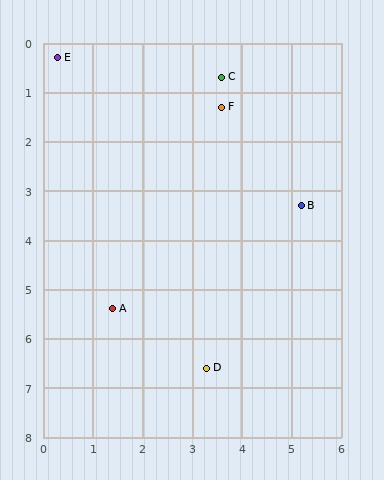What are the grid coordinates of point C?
Point C is at approximately (3.6, 0.7).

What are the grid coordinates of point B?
Point B is at approximately (5.2, 3.3).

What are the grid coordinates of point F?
Point F is at approximately (3.6, 1.3).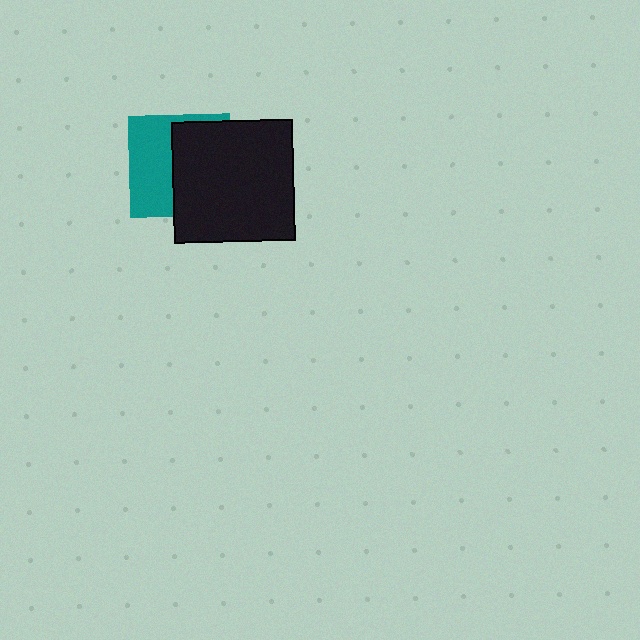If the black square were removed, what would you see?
You would see the complete teal square.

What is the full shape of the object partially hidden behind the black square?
The partially hidden object is a teal square.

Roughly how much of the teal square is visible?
A small part of it is visible (roughly 45%).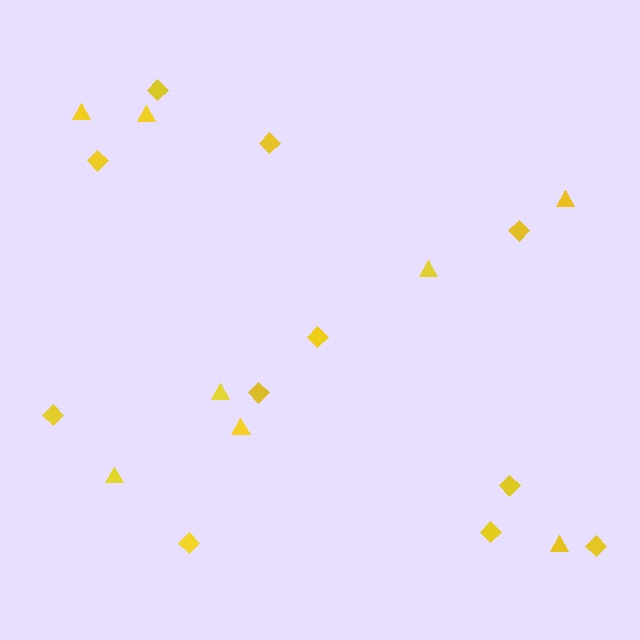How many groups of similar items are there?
There are 2 groups: one group of triangles (8) and one group of diamonds (11).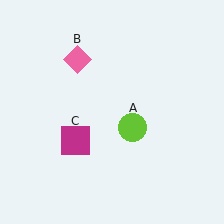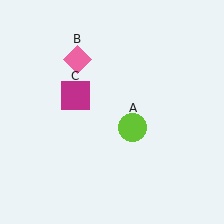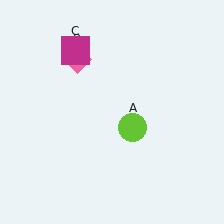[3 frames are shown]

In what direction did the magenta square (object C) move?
The magenta square (object C) moved up.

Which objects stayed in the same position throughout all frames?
Lime circle (object A) and pink diamond (object B) remained stationary.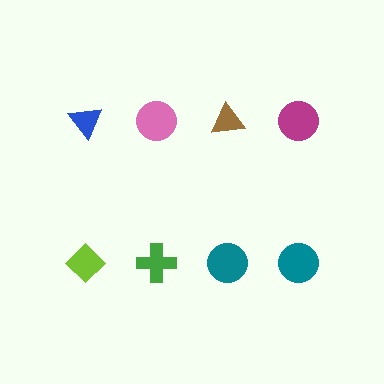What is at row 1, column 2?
A pink circle.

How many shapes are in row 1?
4 shapes.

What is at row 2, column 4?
A teal circle.